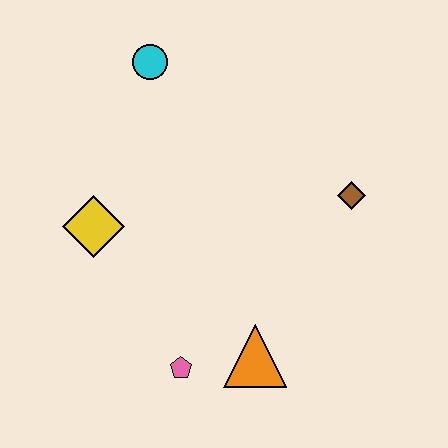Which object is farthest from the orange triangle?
The cyan circle is farthest from the orange triangle.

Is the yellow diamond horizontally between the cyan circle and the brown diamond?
No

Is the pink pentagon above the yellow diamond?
No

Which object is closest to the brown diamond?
The orange triangle is closest to the brown diamond.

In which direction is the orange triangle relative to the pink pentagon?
The orange triangle is to the right of the pink pentagon.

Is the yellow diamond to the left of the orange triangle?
Yes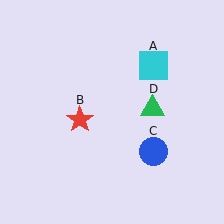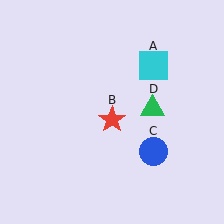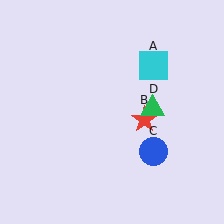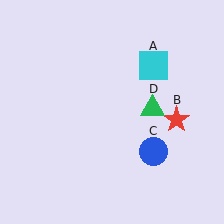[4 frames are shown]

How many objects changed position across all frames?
1 object changed position: red star (object B).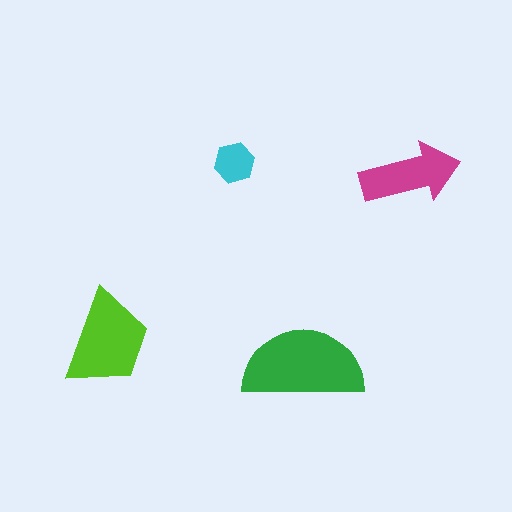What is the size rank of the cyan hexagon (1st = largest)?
4th.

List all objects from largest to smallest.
The green semicircle, the lime trapezoid, the magenta arrow, the cyan hexagon.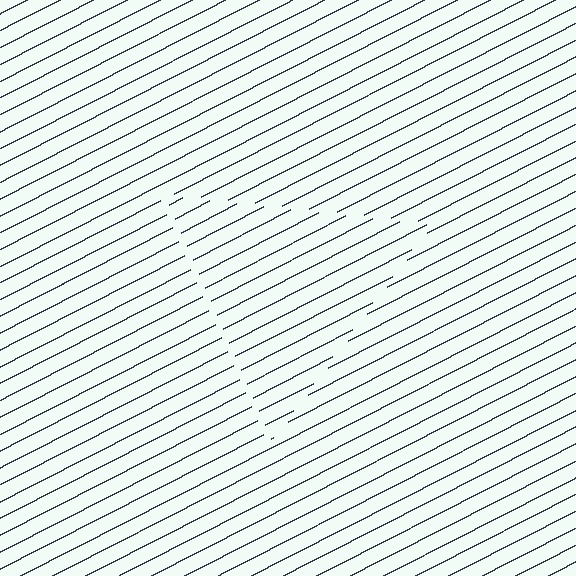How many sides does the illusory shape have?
3 sides — the line-ends trace a triangle.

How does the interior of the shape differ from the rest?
The interior of the shape contains the same grating, shifted by half a period — the contour is defined by the phase discontinuity where line-ends from the inner and outer gratings abut.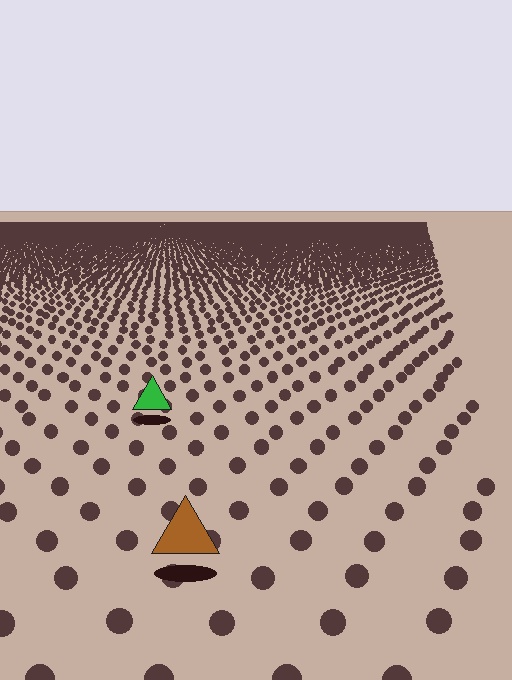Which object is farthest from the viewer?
The green triangle is farthest from the viewer. It appears smaller and the ground texture around it is denser.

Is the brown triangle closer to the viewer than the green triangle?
Yes. The brown triangle is closer — you can tell from the texture gradient: the ground texture is coarser near it.